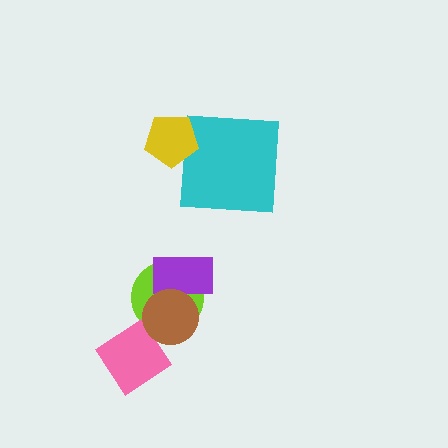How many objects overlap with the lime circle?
2 objects overlap with the lime circle.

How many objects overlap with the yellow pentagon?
1 object overlaps with the yellow pentagon.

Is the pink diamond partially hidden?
Yes, it is partially covered by another shape.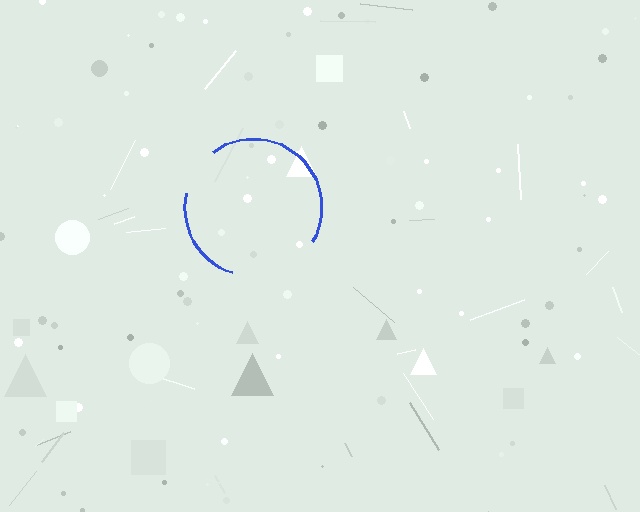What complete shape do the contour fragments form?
The contour fragments form a circle.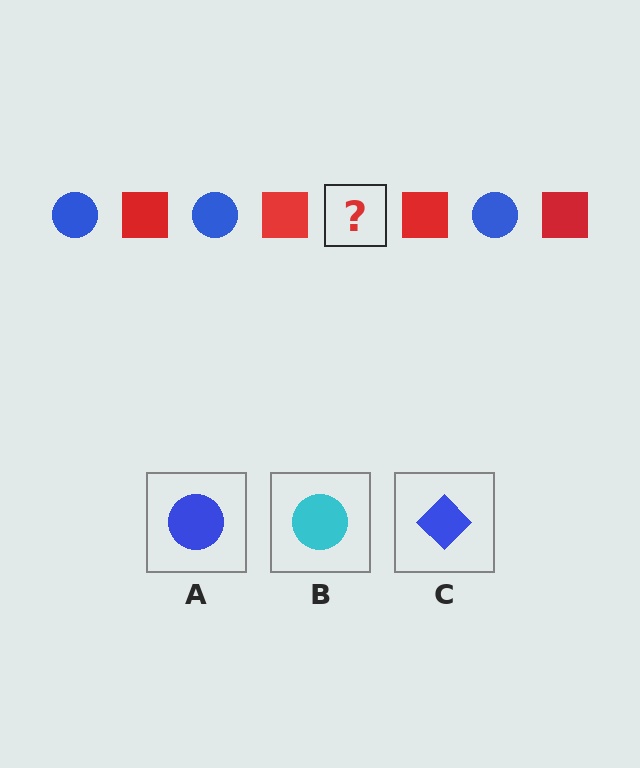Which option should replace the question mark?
Option A.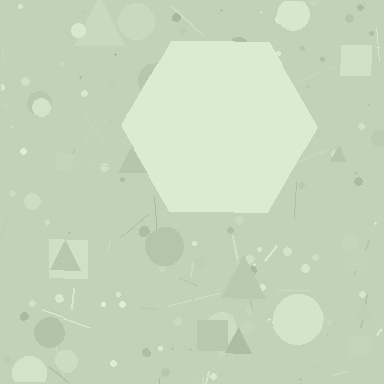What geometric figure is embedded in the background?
A hexagon is embedded in the background.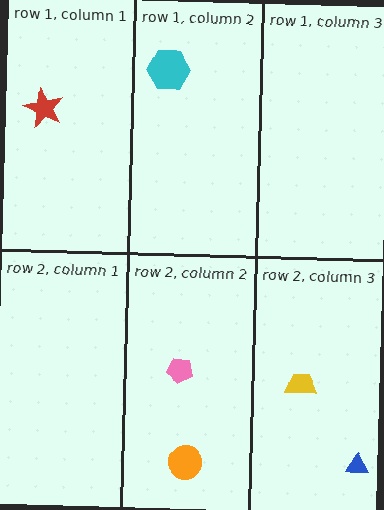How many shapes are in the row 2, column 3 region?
2.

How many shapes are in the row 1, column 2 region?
1.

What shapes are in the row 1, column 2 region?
The cyan hexagon.